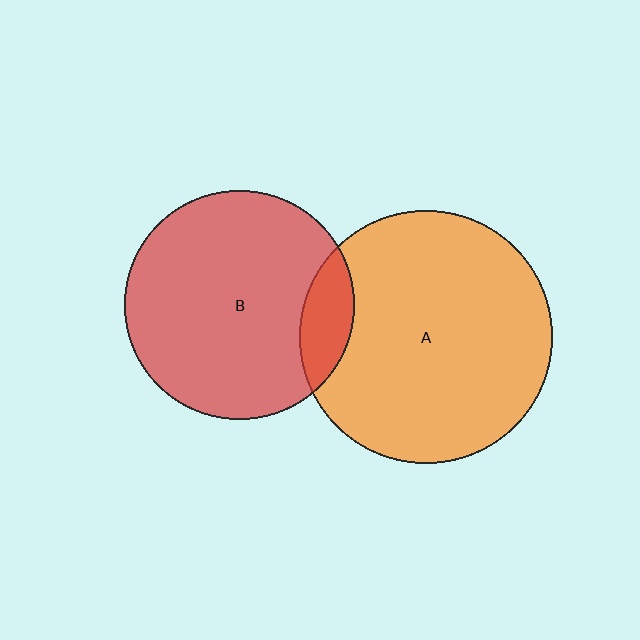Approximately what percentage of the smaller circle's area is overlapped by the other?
Approximately 15%.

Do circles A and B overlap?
Yes.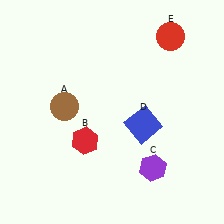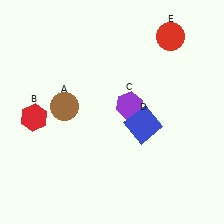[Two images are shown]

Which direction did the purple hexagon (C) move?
The purple hexagon (C) moved up.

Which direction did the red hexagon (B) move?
The red hexagon (B) moved left.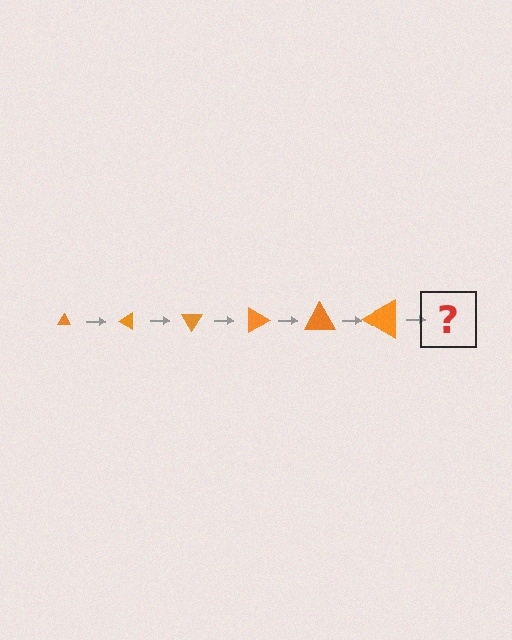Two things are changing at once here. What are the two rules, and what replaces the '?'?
The two rules are that the triangle grows larger each step and it rotates 30 degrees each step. The '?' should be a triangle, larger than the previous one and rotated 180 degrees from the start.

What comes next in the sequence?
The next element should be a triangle, larger than the previous one and rotated 180 degrees from the start.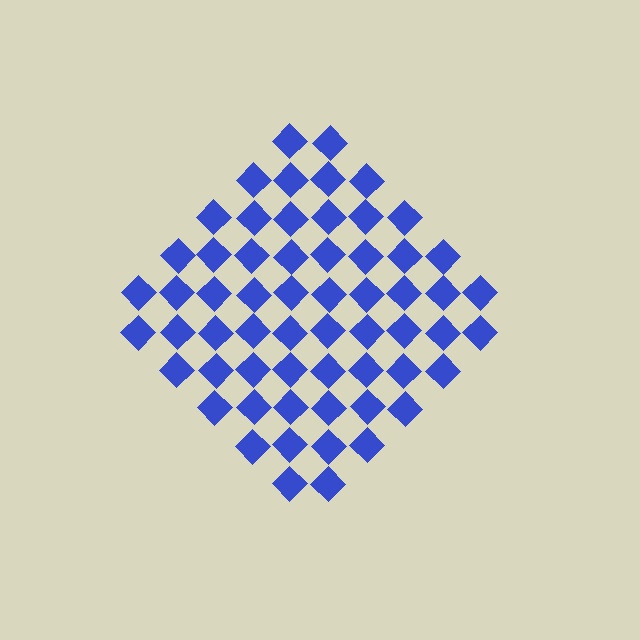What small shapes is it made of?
It is made of small diamonds.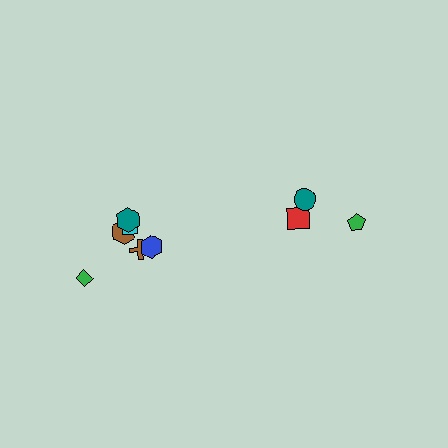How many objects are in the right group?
There are 3 objects.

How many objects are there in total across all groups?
There are 9 objects.